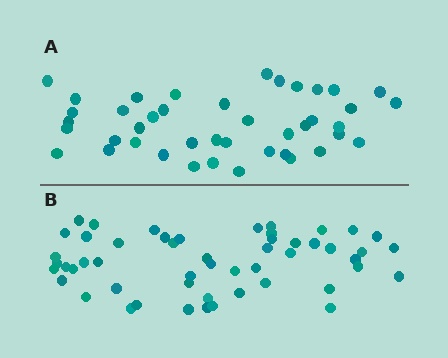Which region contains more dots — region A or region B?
Region B (the bottom region) has more dots.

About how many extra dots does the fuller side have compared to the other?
Region B has roughly 10 or so more dots than region A.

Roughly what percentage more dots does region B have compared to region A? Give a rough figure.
About 25% more.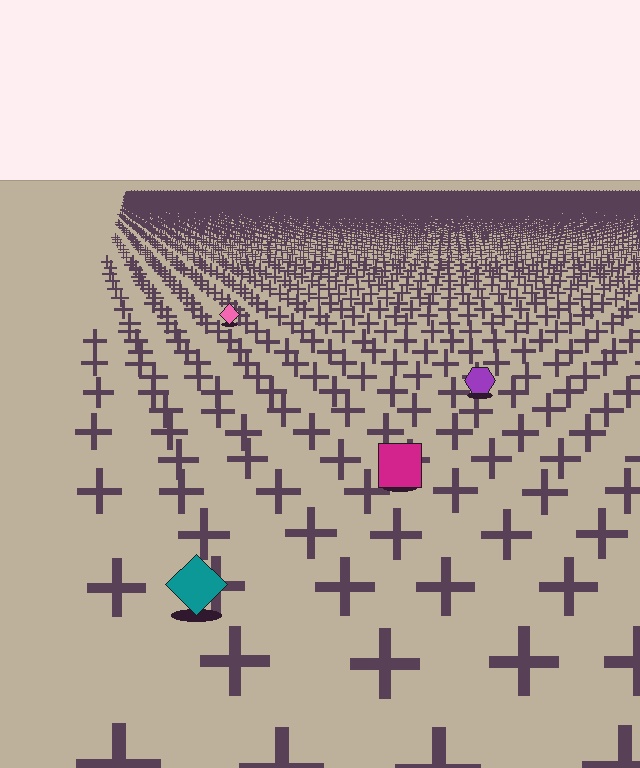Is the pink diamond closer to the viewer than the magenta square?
No. The magenta square is closer — you can tell from the texture gradient: the ground texture is coarser near it.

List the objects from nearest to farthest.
From nearest to farthest: the teal diamond, the magenta square, the purple hexagon, the pink diamond.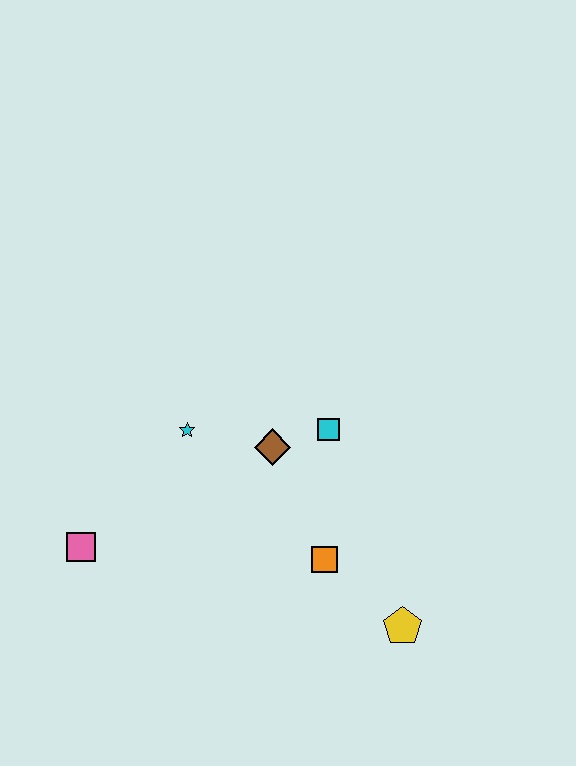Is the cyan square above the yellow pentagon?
Yes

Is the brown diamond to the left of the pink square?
No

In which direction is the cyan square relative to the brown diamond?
The cyan square is to the right of the brown diamond.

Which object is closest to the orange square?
The yellow pentagon is closest to the orange square.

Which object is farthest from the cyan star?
The yellow pentagon is farthest from the cyan star.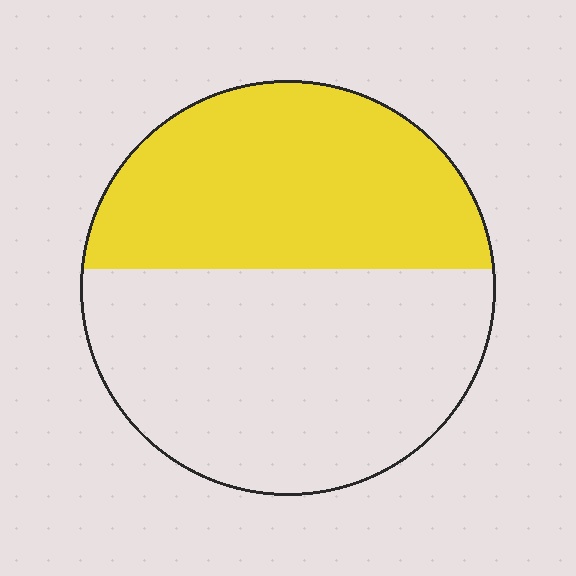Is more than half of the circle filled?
No.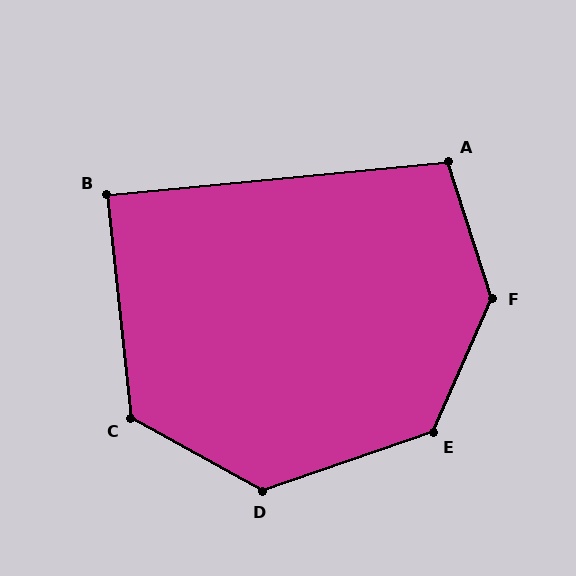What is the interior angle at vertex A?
Approximately 102 degrees (obtuse).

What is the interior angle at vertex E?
Approximately 133 degrees (obtuse).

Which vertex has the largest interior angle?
F, at approximately 139 degrees.